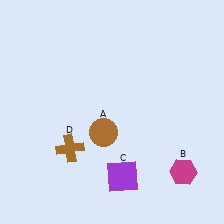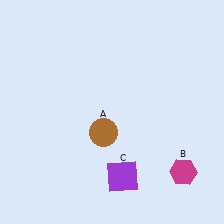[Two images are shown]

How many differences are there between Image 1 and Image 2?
There is 1 difference between the two images.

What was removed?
The brown cross (D) was removed in Image 2.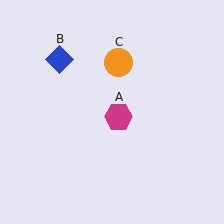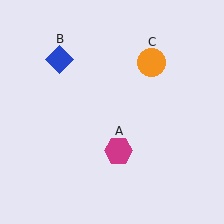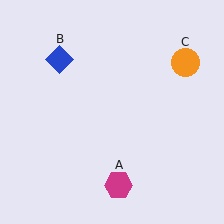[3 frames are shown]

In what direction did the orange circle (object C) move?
The orange circle (object C) moved right.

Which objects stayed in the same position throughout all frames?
Blue diamond (object B) remained stationary.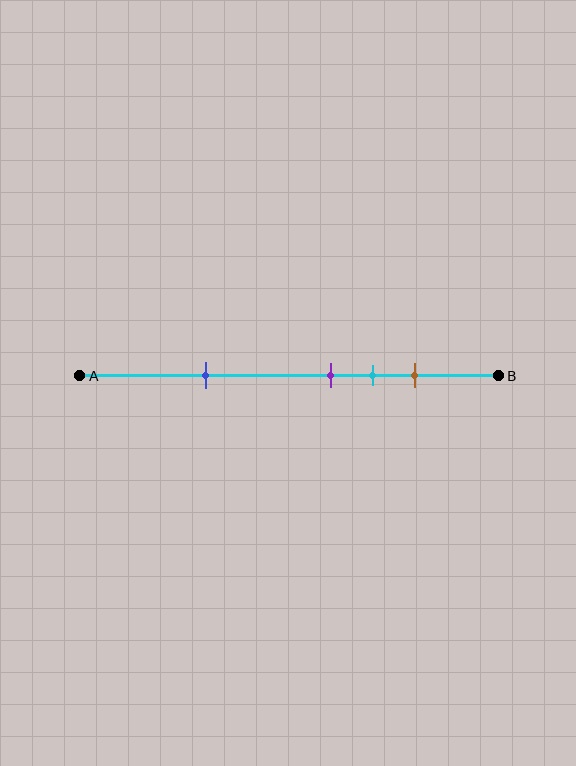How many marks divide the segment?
There are 4 marks dividing the segment.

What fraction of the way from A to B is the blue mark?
The blue mark is approximately 30% (0.3) of the way from A to B.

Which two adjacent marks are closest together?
The purple and cyan marks are the closest adjacent pair.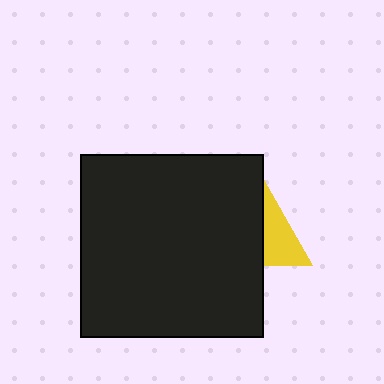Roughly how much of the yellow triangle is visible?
A small part of it is visible (roughly 32%).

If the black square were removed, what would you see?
You would see the complete yellow triangle.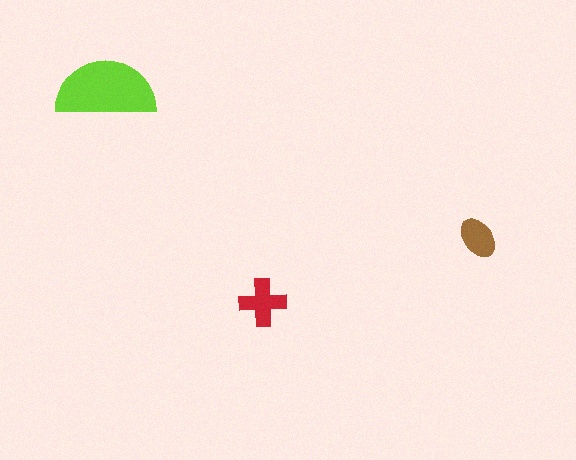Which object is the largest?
The lime semicircle.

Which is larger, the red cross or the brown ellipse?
The red cross.